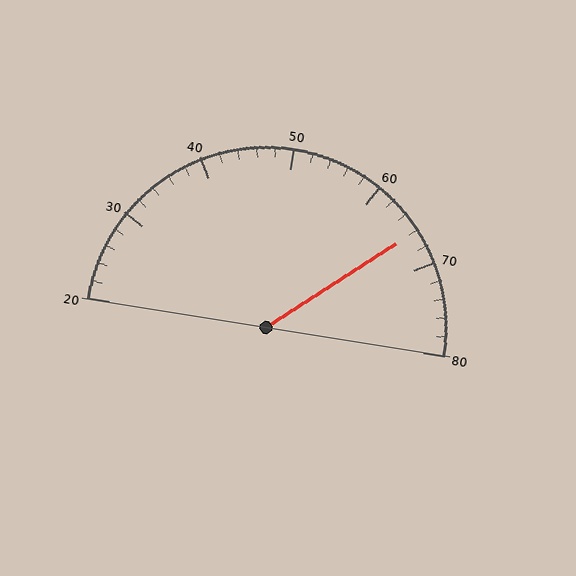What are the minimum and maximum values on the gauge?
The gauge ranges from 20 to 80.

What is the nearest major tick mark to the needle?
The nearest major tick mark is 70.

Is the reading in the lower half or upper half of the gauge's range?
The reading is in the upper half of the range (20 to 80).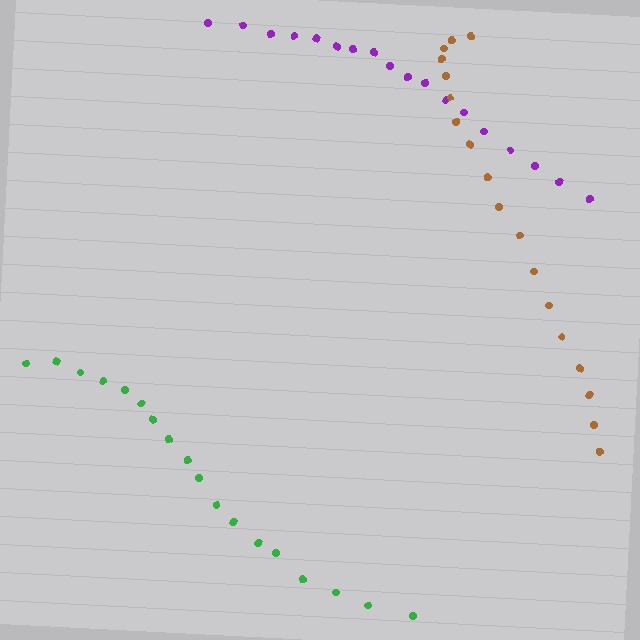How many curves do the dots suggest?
There are 3 distinct paths.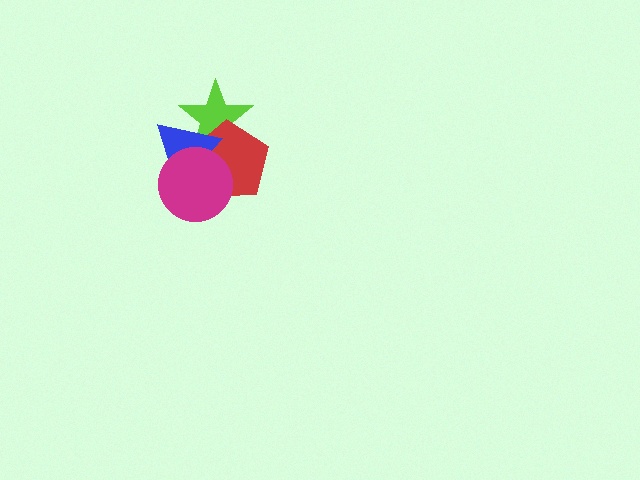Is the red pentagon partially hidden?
Yes, it is partially covered by another shape.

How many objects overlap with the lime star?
2 objects overlap with the lime star.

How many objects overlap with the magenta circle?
2 objects overlap with the magenta circle.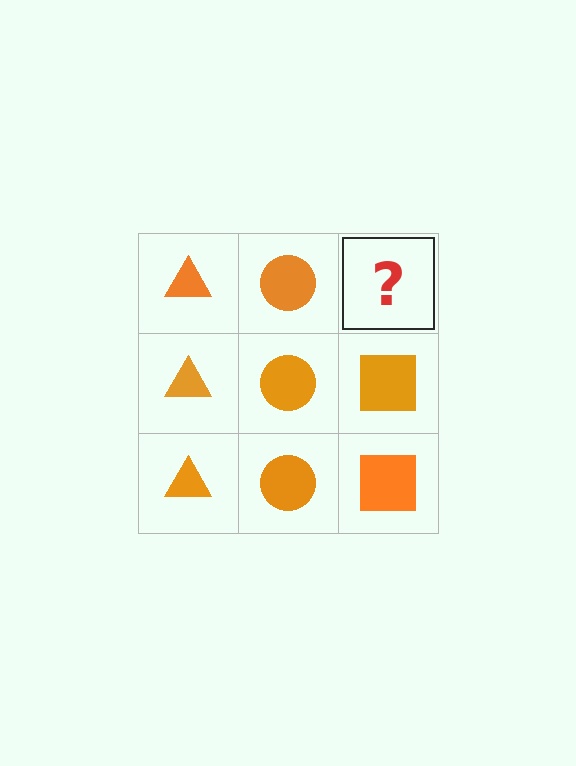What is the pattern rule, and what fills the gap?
The rule is that each column has a consistent shape. The gap should be filled with an orange square.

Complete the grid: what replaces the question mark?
The question mark should be replaced with an orange square.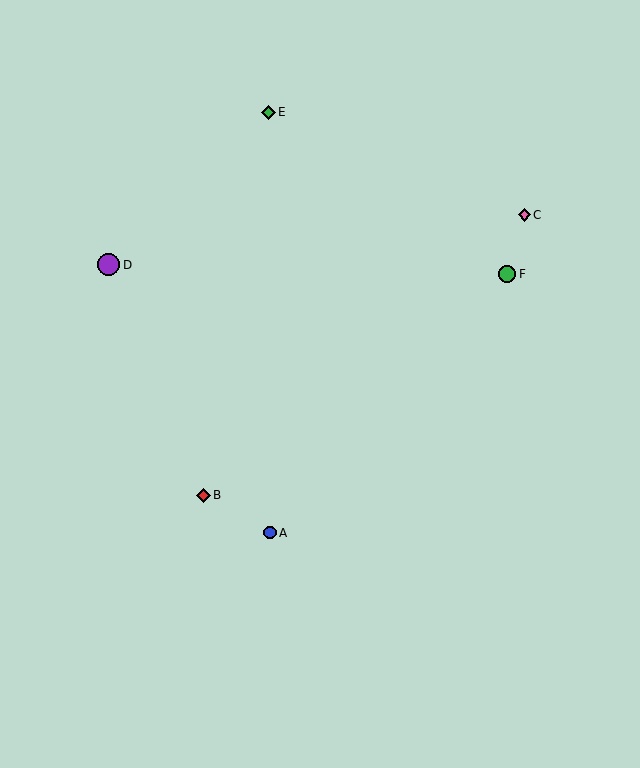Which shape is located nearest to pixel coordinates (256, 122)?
The green diamond (labeled E) at (268, 112) is nearest to that location.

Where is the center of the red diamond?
The center of the red diamond is at (203, 496).